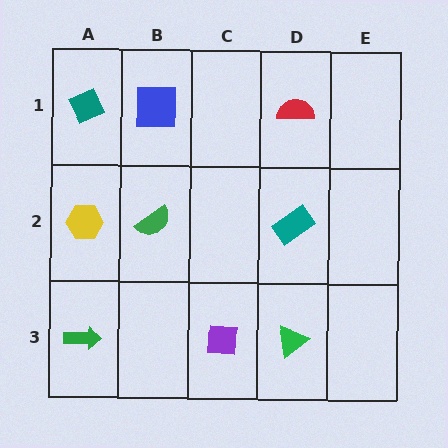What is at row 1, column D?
A red semicircle.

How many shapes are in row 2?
3 shapes.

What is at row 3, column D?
A green triangle.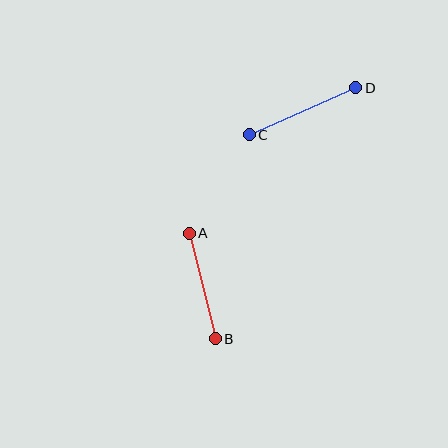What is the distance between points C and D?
The distance is approximately 116 pixels.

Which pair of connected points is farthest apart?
Points C and D are farthest apart.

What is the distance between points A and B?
The distance is approximately 109 pixels.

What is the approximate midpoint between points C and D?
The midpoint is at approximately (302, 111) pixels.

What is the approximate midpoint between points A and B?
The midpoint is at approximately (202, 286) pixels.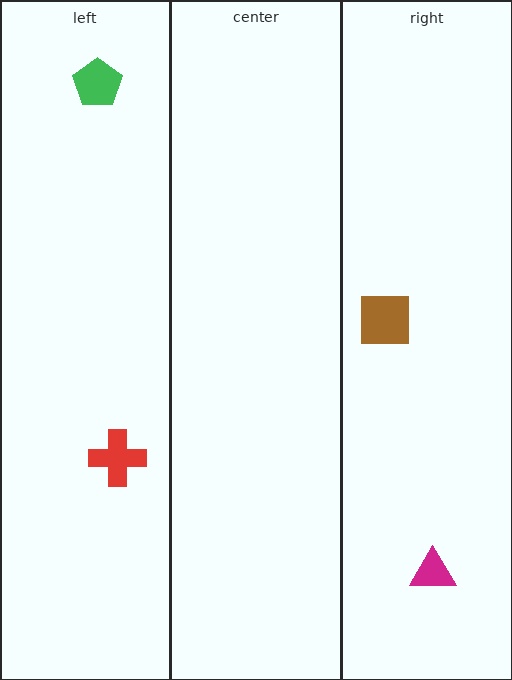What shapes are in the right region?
The magenta triangle, the brown square.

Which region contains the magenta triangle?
The right region.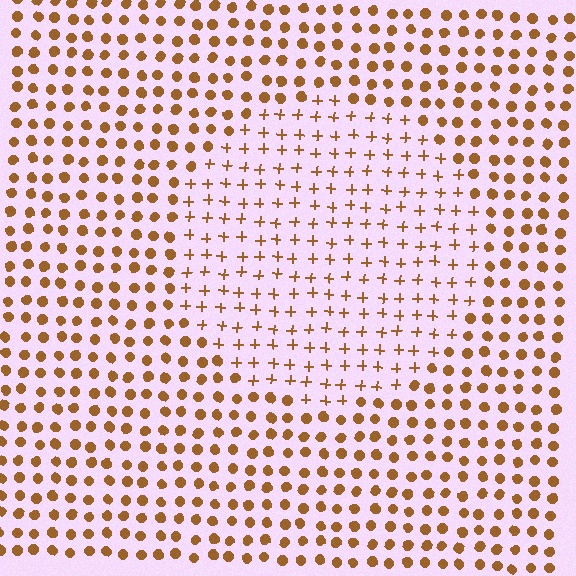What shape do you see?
I see a circle.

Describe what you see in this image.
The image is filled with small brown elements arranged in a uniform grid. A circle-shaped region contains plus signs, while the surrounding area contains circles. The boundary is defined purely by the change in element shape.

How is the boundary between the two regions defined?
The boundary is defined by a change in element shape: plus signs inside vs. circles outside. All elements share the same color and spacing.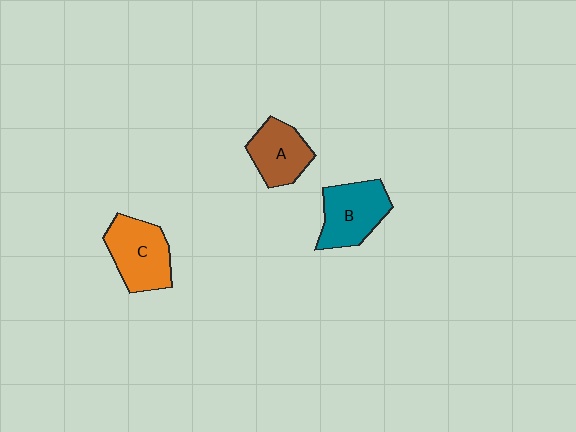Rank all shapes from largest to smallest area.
From largest to smallest: C (orange), B (teal), A (brown).